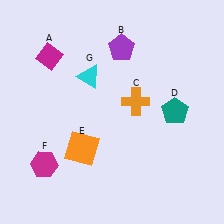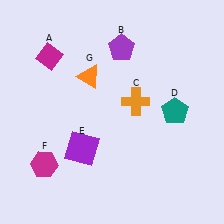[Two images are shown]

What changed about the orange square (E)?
In Image 1, E is orange. In Image 2, it changed to purple.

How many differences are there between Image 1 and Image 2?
There are 2 differences between the two images.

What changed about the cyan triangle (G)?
In Image 1, G is cyan. In Image 2, it changed to orange.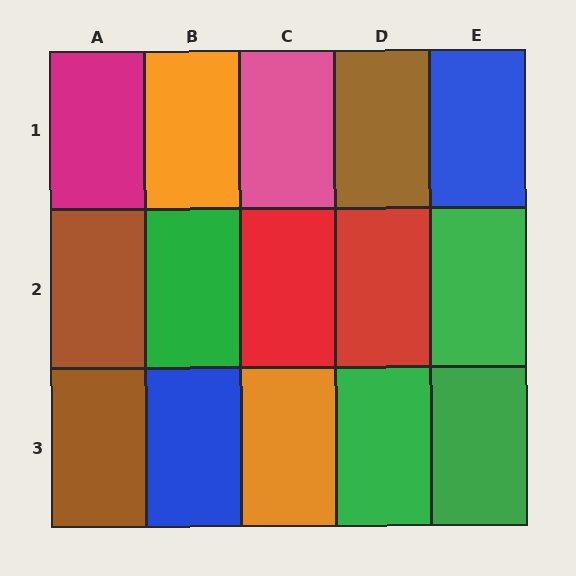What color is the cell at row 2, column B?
Green.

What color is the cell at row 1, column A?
Magenta.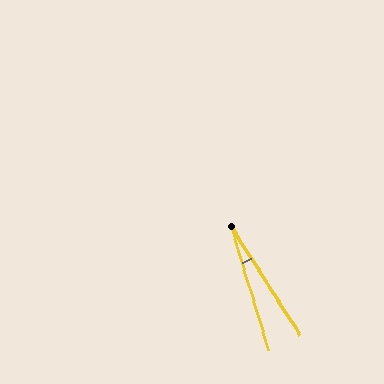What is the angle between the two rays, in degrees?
Approximately 15 degrees.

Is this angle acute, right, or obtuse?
It is acute.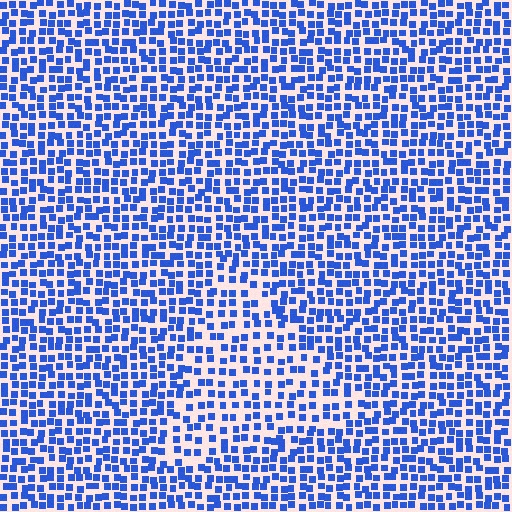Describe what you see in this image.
The image contains small blue elements arranged at two different densities. A triangle-shaped region is visible where the elements are less densely packed than the surrounding area.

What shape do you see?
I see a triangle.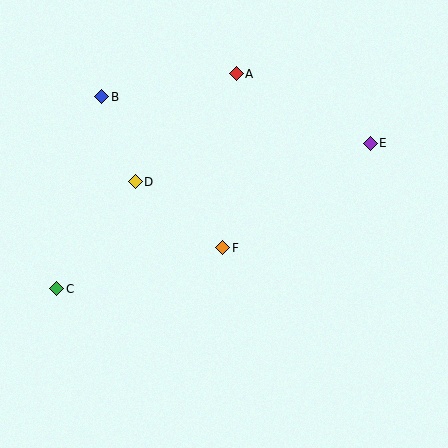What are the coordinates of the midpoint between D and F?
The midpoint between D and F is at (179, 215).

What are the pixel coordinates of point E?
Point E is at (370, 143).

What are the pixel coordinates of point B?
Point B is at (102, 97).